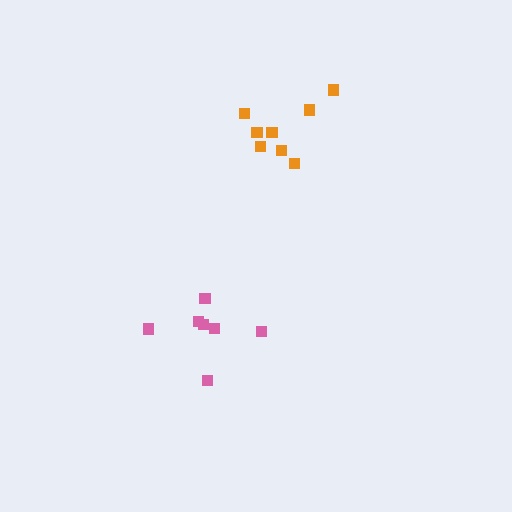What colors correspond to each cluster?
The clusters are colored: orange, pink.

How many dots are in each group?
Group 1: 8 dots, Group 2: 7 dots (15 total).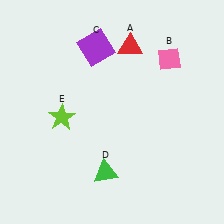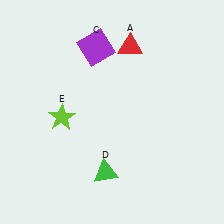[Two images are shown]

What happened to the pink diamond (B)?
The pink diamond (B) was removed in Image 2. It was in the top-right area of Image 1.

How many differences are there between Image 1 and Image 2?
There is 1 difference between the two images.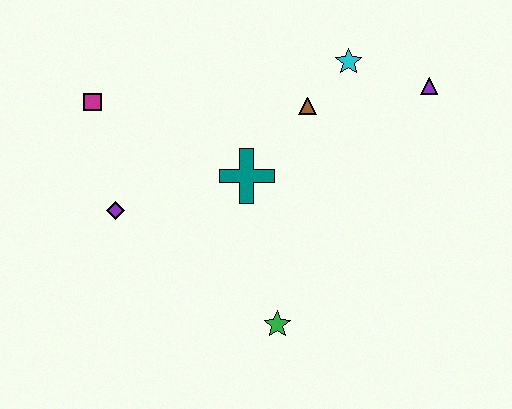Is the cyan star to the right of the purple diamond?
Yes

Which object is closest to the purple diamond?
The magenta square is closest to the purple diamond.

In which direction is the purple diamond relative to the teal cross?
The purple diamond is to the left of the teal cross.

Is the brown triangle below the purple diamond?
No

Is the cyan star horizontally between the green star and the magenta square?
No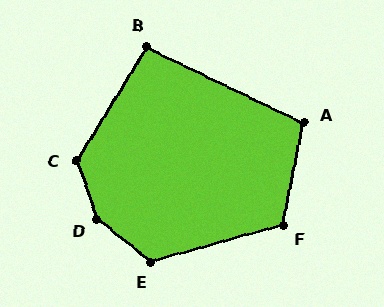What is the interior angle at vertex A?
Approximately 104 degrees (obtuse).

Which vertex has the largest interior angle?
D, at approximately 147 degrees.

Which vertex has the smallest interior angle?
B, at approximately 96 degrees.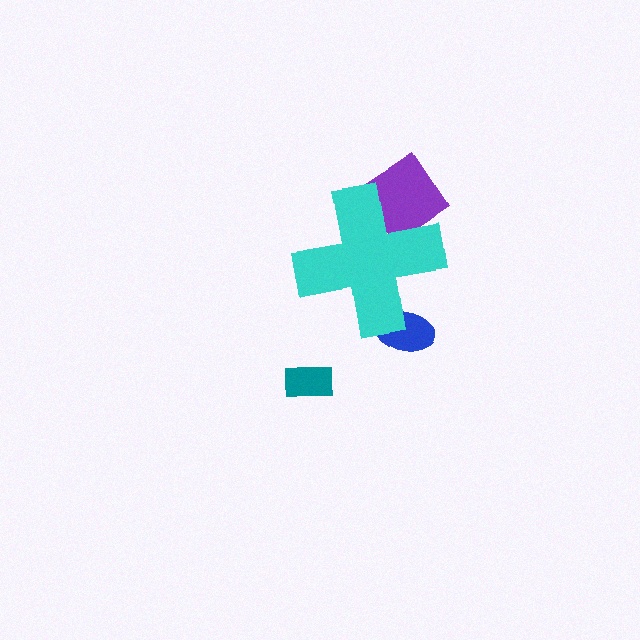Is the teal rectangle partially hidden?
No, the teal rectangle is fully visible.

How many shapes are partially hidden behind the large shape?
2 shapes are partially hidden.